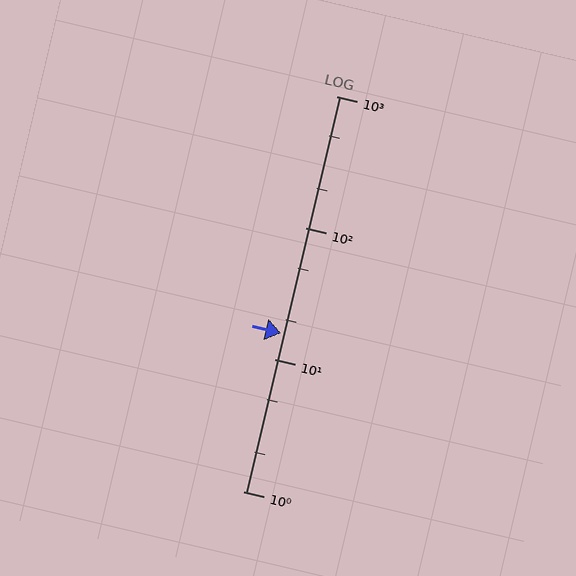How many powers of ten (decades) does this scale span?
The scale spans 3 decades, from 1 to 1000.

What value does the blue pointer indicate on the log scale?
The pointer indicates approximately 16.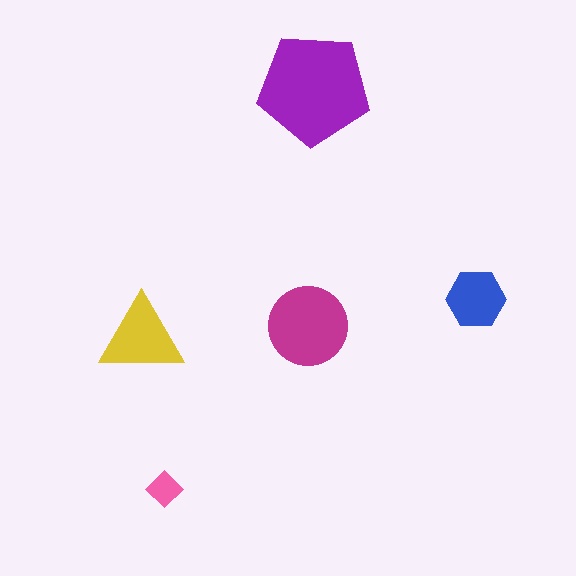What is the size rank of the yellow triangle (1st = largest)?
3rd.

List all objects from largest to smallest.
The purple pentagon, the magenta circle, the yellow triangle, the blue hexagon, the pink diamond.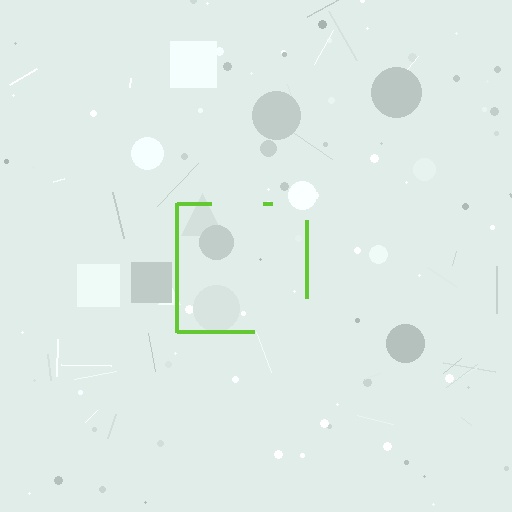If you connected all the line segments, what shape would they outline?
They would outline a square.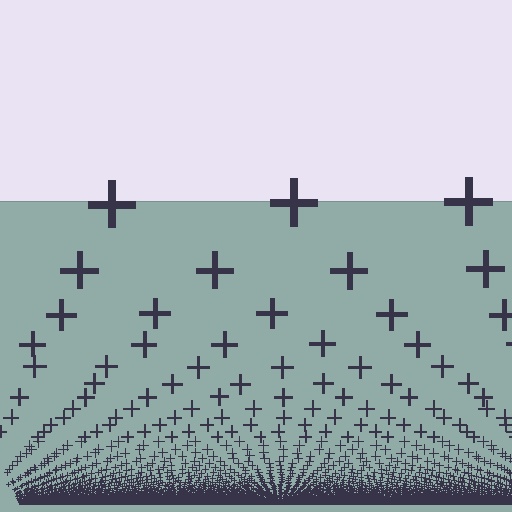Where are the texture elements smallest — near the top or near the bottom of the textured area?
Near the bottom.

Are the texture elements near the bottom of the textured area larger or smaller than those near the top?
Smaller. The gradient is inverted — elements near the bottom are smaller and denser.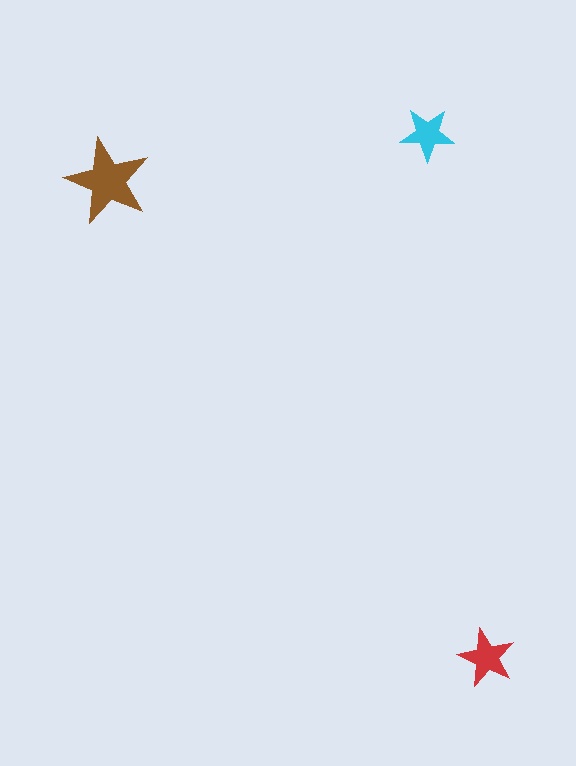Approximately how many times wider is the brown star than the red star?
About 1.5 times wider.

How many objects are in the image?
There are 3 objects in the image.